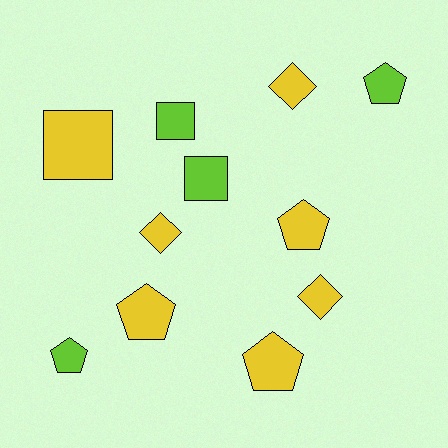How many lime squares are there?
There are 2 lime squares.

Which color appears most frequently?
Yellow, with 7 objects.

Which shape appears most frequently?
Pentagon, with 5 objects.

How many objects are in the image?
There are 11 objects.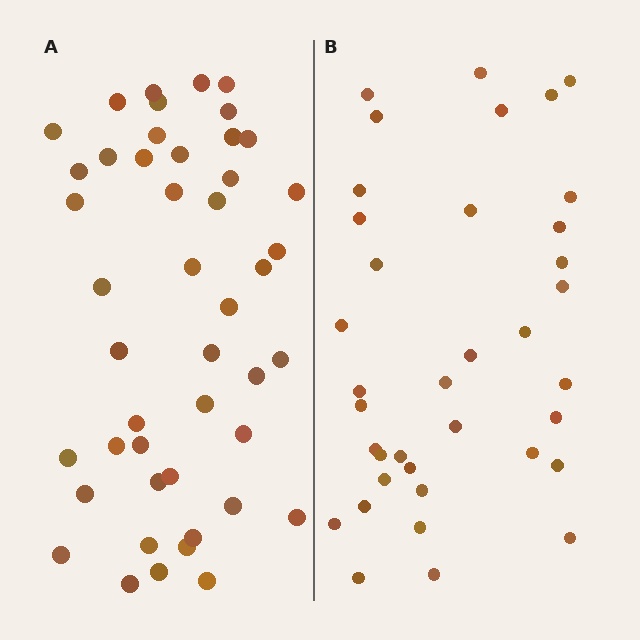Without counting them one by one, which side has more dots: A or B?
Region A (the left region) has more dots.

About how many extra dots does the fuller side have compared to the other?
Region A has roughly 8 or so more dots than region B.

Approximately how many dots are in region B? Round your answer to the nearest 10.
About 40 dots. (The exact count is 37, which rounds to 40.)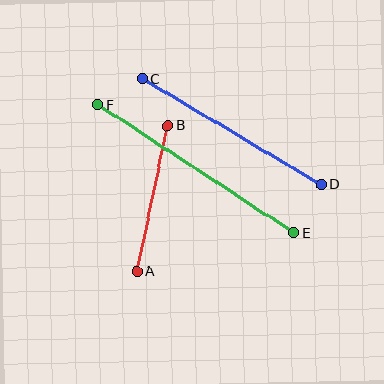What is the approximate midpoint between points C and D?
The midpoint is at approximately (231, 132) pixels.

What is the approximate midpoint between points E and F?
The midpoint is at approximately (196, 169) pixels.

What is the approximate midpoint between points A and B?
The midpoint is at approximately (152, 199) pixels.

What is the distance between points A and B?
The distance is approximately 149 pixels.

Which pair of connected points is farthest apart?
Points E and F are farthest apart.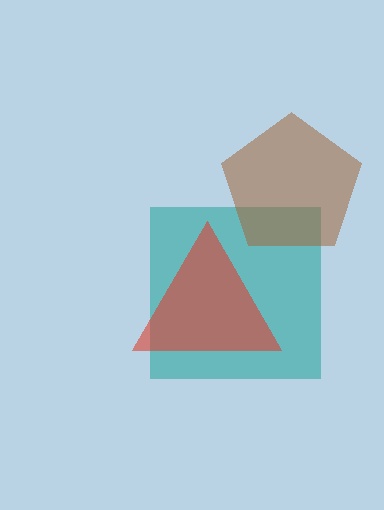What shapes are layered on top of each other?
The layered shapes are: a teal square, a brown pentagon, a red triangle.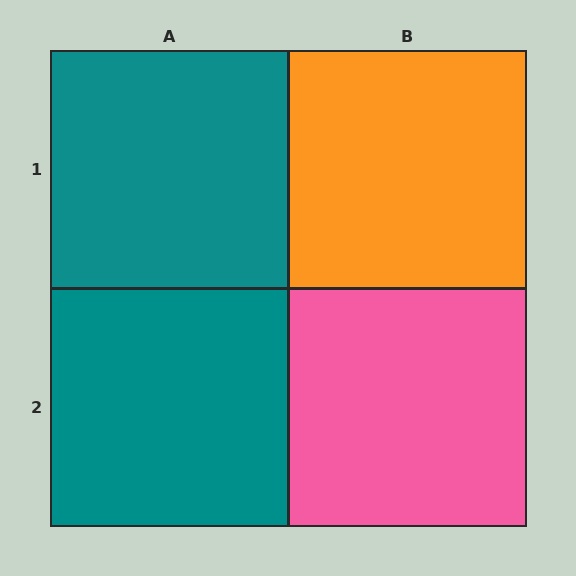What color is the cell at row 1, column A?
Teal.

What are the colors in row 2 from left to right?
Teal, pink.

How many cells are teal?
2 cells are teal.